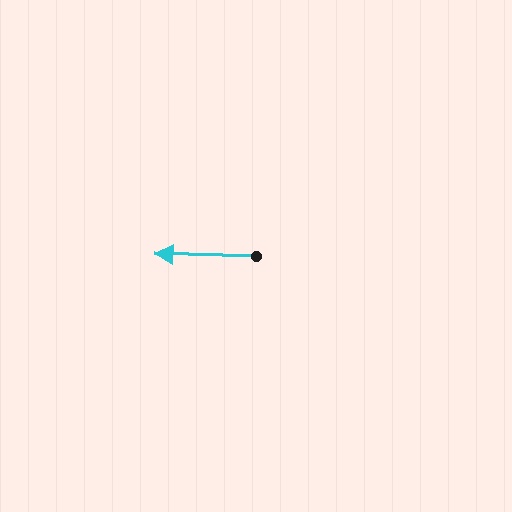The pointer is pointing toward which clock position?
Roughly 9 o'clock.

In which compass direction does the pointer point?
West.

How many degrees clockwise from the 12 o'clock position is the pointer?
Approximately 271 degrees.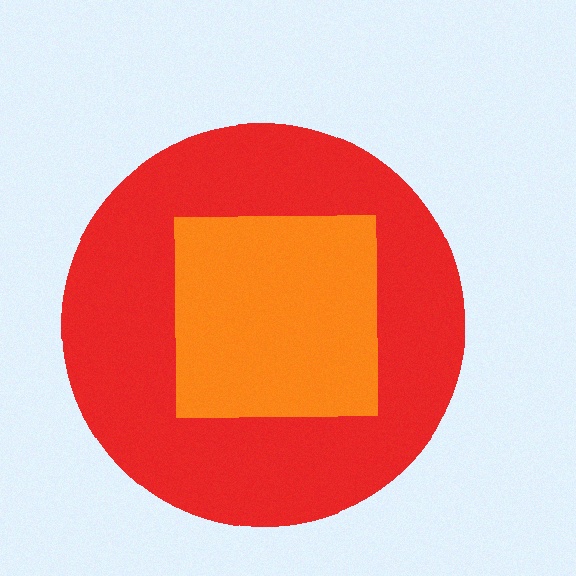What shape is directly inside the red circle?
The orange square.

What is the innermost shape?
The orange square.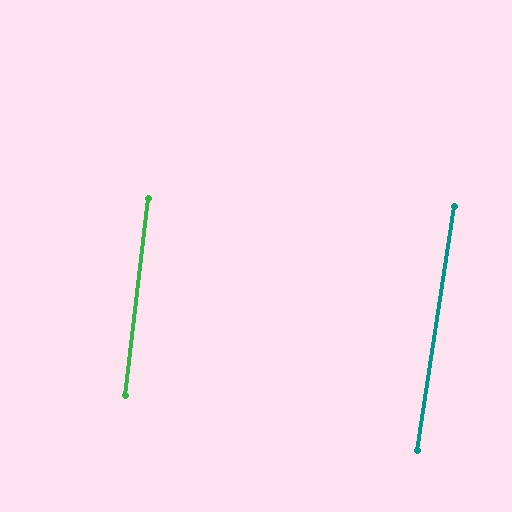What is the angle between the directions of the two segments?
Approximately 2 degrees.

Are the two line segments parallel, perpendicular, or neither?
Parallel — their directions differ by only 1.8°.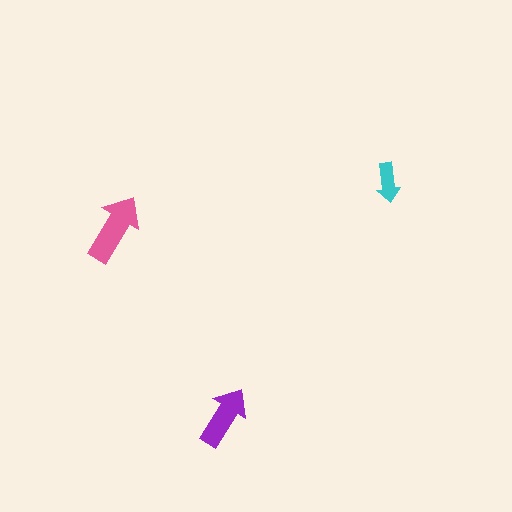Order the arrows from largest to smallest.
the pink one, the purple one, the cyan one.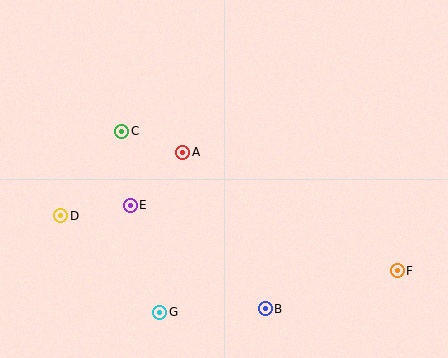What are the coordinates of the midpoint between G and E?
The midpoint between G and E is at (145, 259).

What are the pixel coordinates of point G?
Point G is at (160, 312).